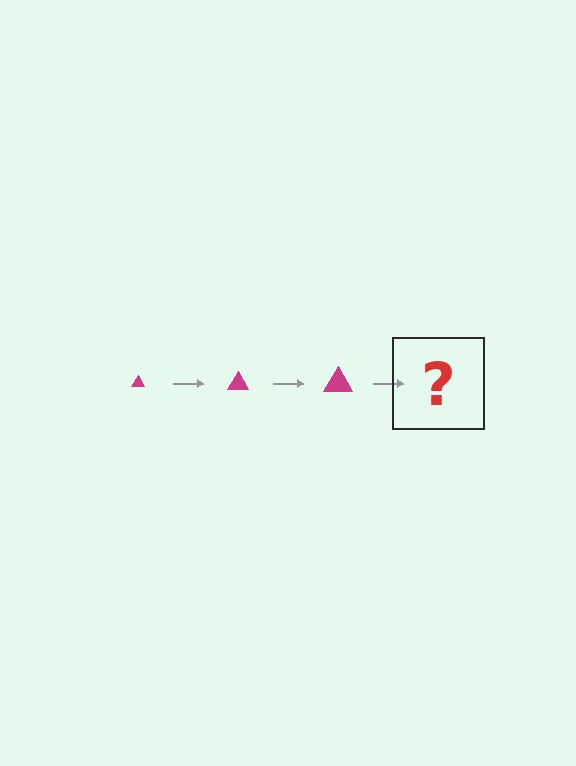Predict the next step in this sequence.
The next step is a magenta triangle, larger than the previous one.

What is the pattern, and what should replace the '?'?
The pattern is that the triangle gets progressively larger each step. The '?' should be a magenta triangle, larger than the previous one.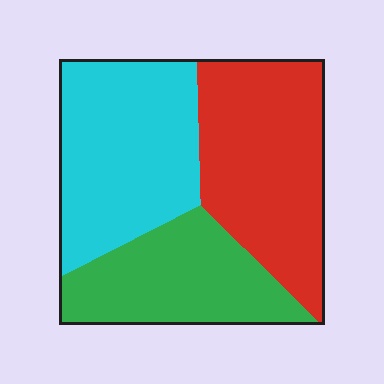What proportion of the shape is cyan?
Cyan takes up about three eighths (3/8) of the shape.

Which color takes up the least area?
Green, at roughly 25%.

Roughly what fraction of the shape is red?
Red covers 37% of the shape.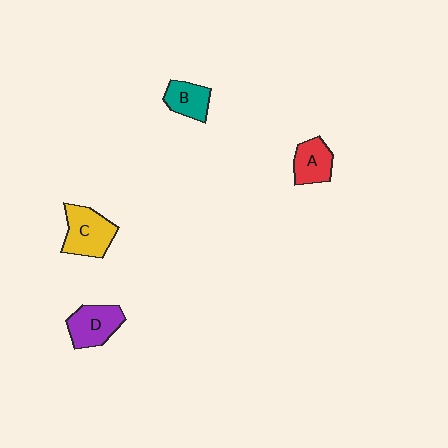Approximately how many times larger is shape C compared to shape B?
Approximately 1.5 times.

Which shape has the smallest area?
Shape B (teal).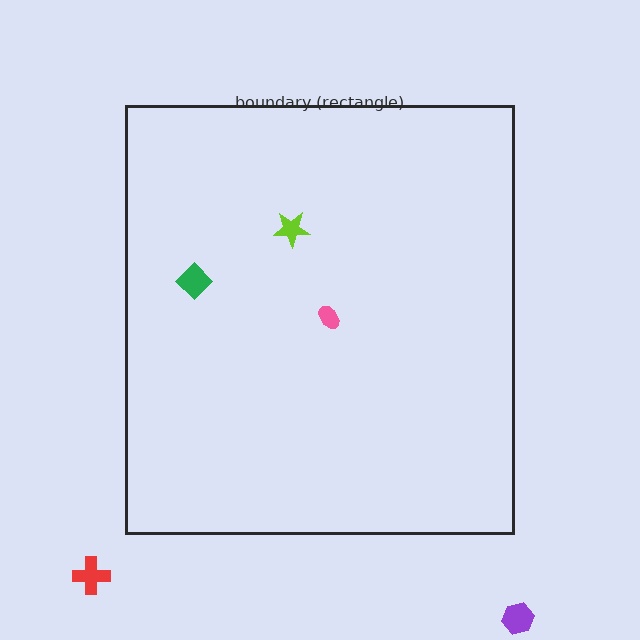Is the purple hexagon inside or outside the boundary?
Outside.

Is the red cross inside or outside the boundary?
Outside.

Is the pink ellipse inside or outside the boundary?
Inside.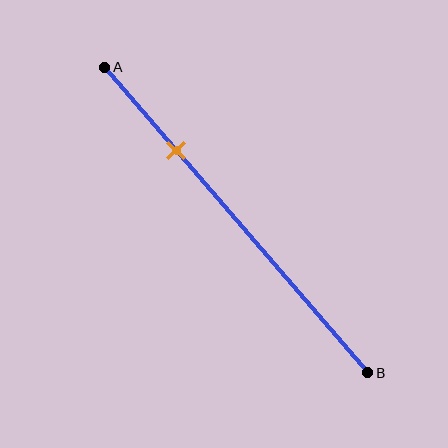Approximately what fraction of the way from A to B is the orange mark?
The orange mark is approximately 25% of the way from A to B.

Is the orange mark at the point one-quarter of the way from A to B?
Yes, the mark is approximately at the one-quarter point.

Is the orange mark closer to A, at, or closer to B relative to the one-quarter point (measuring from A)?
The orange mark is approximately at the one-quarter point of segment AB.